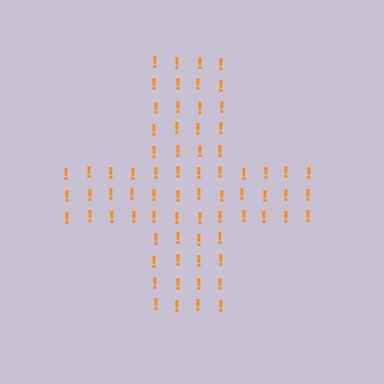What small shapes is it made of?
It is made of small exclamation marks.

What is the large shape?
The large shape is a cross.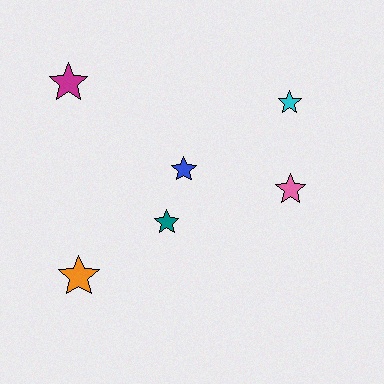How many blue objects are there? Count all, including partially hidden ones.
There is 1 blue object.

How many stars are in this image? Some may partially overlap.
There are 6 stars.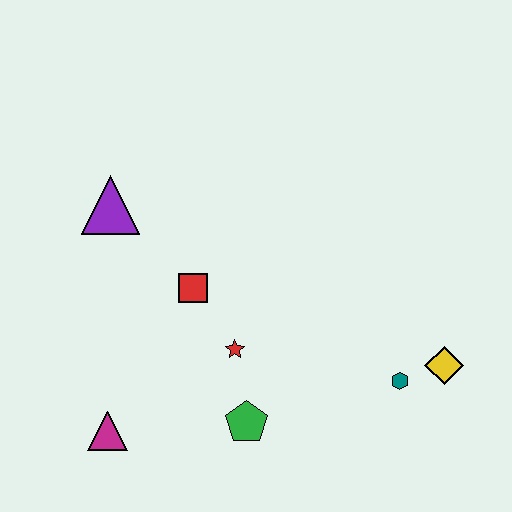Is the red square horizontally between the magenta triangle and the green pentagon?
Yes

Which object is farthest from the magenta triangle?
The yellow diamond is farthest from the magenta triangle.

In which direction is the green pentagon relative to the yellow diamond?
The green pentagon is to the left of the yellow diamond.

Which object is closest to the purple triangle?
The red square is closest to the purple triangle.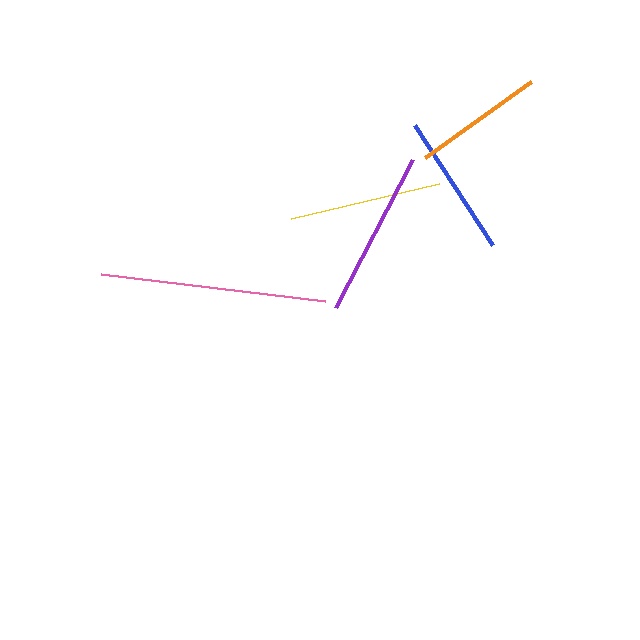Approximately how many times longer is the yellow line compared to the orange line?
The yellow line is approximately 1.2 times the length of the orange line.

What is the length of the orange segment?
The orange segment is approximately 130 pixels long.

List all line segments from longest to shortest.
From longest to shortest: pink, purple, yellow, blue, orange.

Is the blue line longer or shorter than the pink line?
The pink line is longer than the blue line.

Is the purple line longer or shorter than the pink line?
The pink line is longer than the purple line.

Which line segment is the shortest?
The orange line is the shortest at approximately 130 pixels.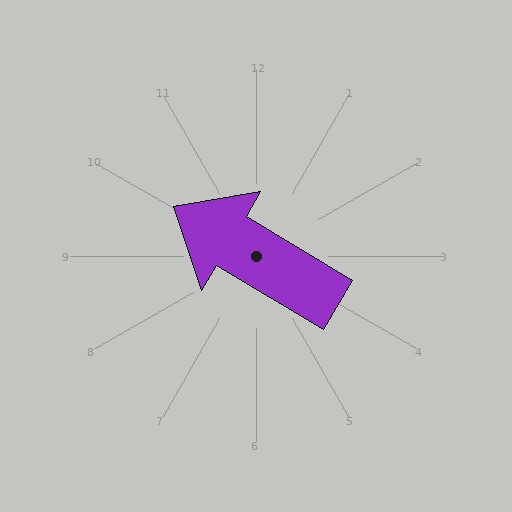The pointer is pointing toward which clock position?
Roughly 10 o'clock.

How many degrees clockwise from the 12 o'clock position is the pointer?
Approximately 301 degrees.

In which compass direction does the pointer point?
Northwest.